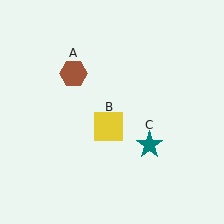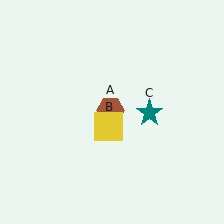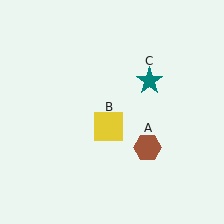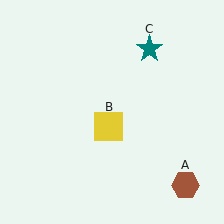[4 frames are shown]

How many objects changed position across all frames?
2 objects changed position: brown hexagon (object A), teal star (object C).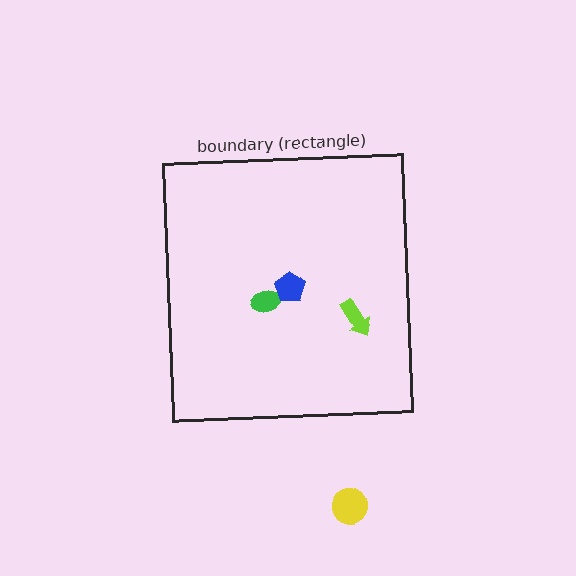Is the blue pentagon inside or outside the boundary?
Inside.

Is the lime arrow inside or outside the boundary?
Inside.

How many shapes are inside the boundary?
3 inside, 1 outside.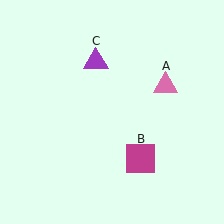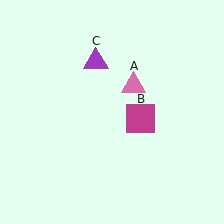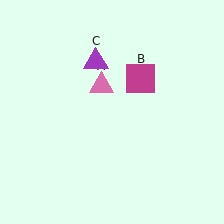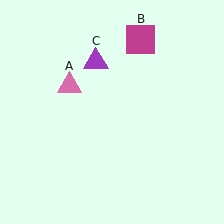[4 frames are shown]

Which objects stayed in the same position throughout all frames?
Purple triangle (object C) remained stationary.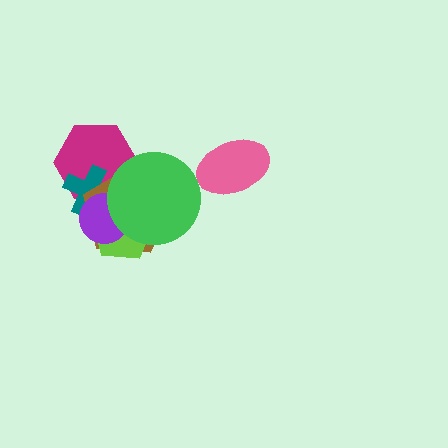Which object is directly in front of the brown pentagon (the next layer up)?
The lime pentagon is directly in front of the brown pentagon.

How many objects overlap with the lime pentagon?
3 objects overlap with the lime pentagon.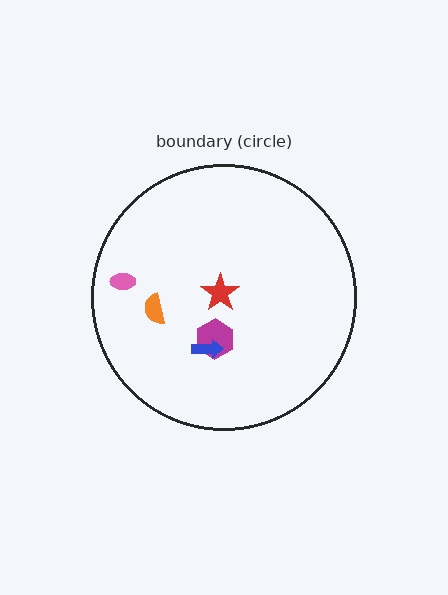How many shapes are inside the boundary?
5 inside, 0 outside.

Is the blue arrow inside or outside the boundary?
Inside.